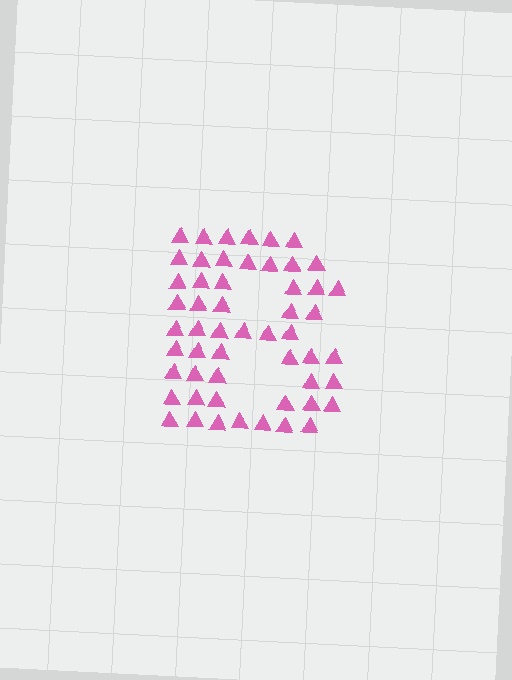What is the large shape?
The large shape is the letter B.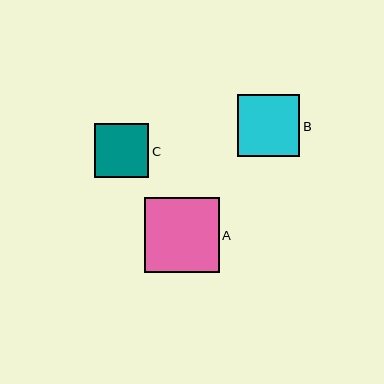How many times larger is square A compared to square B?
Square A is approximately 1.2 times the size of square B.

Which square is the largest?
Square A is the largest with a size of approximately 75 pixels.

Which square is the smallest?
Square C is the smallest with a size of approximately 54 pixels.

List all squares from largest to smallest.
From largest to smallest: A, B, C.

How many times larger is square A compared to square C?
Square A is approximately 1.4 times the size of square C.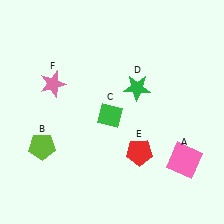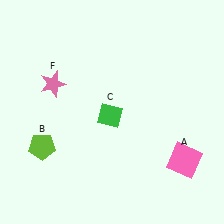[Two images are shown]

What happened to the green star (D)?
The green star (D) was removed in Image 2. It was in the top-right area of Image 1.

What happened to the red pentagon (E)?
The red pentagon (E) was removed in Image 2. It was in the bottom-right area of Image 1.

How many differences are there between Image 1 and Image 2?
There are 2 differences between the two images.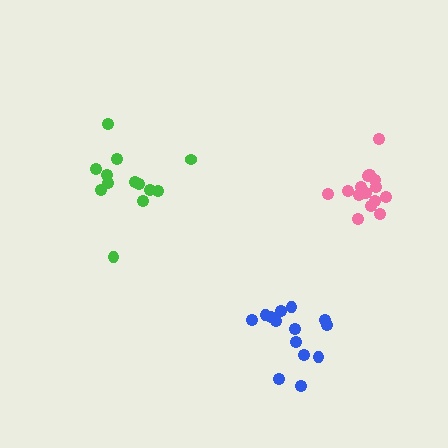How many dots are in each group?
Group 1: 13 dots, Group 2: 16 dots, Group 3: 14 dots (43 total).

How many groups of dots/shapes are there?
There are 3 groups.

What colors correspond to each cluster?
The clusters are colored: green, pink, blue.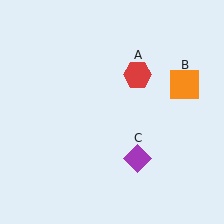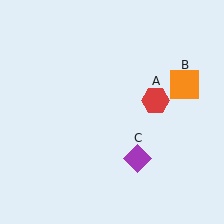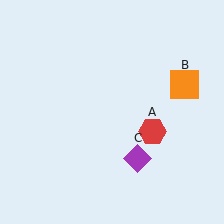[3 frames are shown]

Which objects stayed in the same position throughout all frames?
Orange square (object B) and purple diamond (object C) remained stationary.